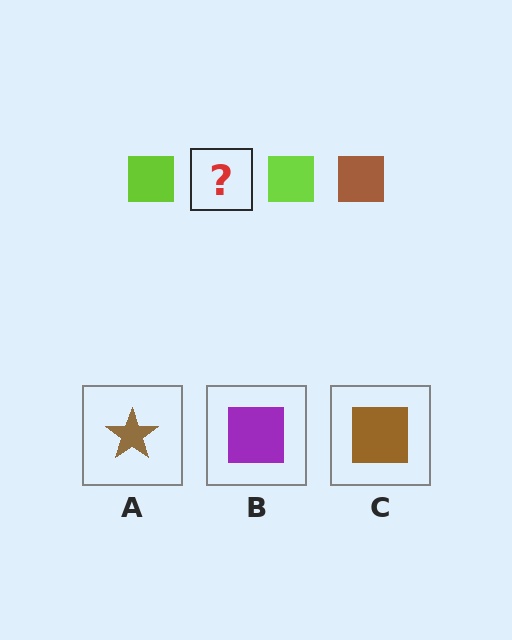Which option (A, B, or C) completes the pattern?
C.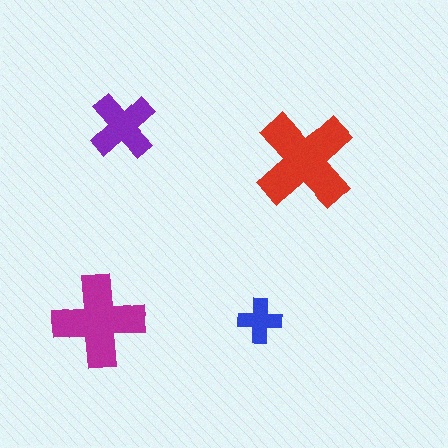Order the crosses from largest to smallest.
the red one, the magenta one, the purple one, the blue one.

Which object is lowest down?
The magenta cross is bottommost.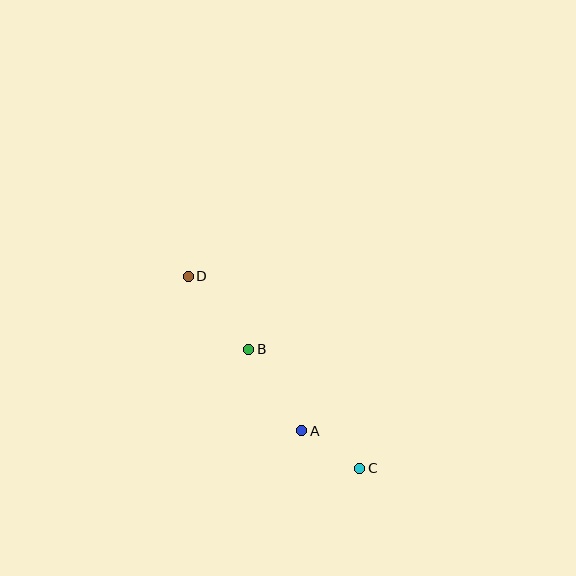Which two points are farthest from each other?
Points C and D are farthest from each other.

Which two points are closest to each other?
Points A and C are closest to each other.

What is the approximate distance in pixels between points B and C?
The distance between B and C is approximately 163 pixels.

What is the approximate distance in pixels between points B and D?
The distance between B and D is approximately 95 pixels.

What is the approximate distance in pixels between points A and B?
The distance between A and B is approximately 97 pixels.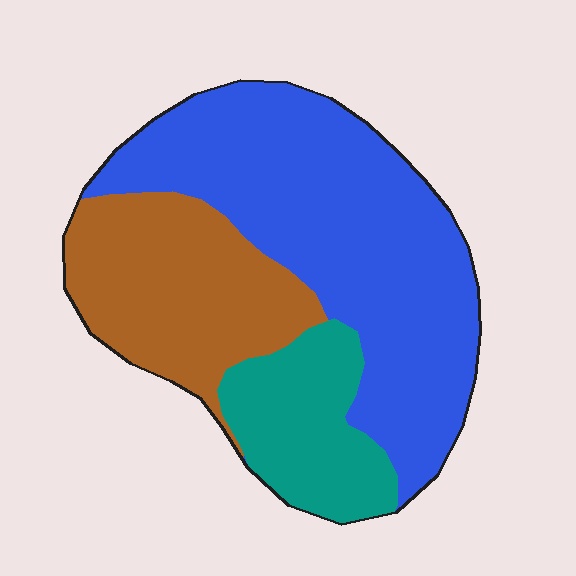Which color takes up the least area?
Teal, at roughly 20%.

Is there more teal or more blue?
Blue.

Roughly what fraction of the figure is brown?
Brown takes up about one quarter (1/4) of the figure.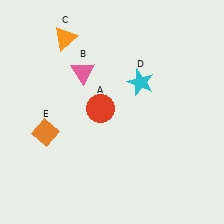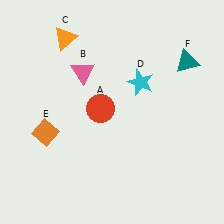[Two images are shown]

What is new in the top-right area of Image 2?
A teal triangle (F) was added in the top-right area of Image 2.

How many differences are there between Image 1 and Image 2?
There is 1 difference between the two images.